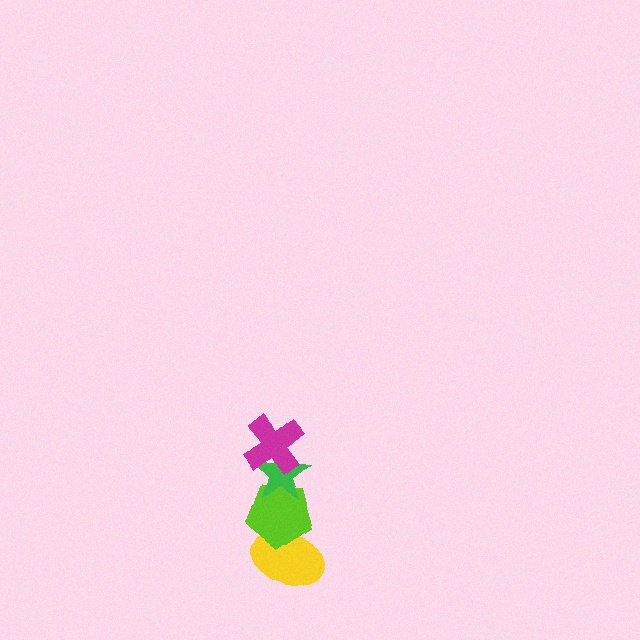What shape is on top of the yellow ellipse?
The lime pentagon is on top of the yellow ellipse.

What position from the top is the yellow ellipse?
The yellow ellipse is 4th from the top.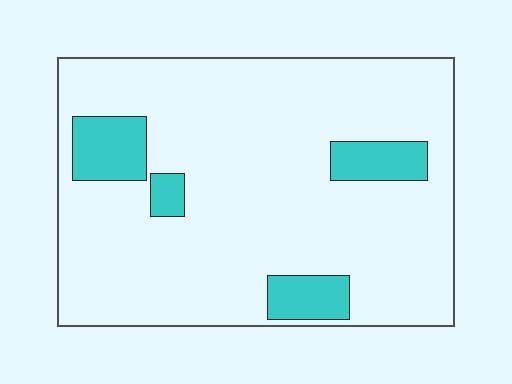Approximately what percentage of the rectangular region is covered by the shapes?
Approximately 15%.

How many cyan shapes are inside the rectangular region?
4.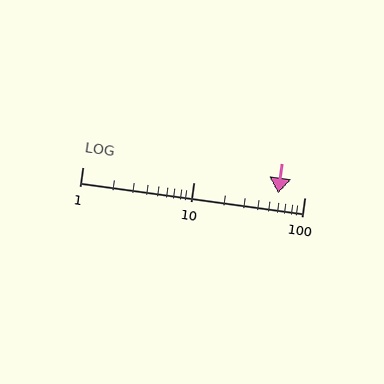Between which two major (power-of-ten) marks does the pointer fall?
The pointer is between 10 and 100.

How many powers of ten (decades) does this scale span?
The scale spans 2 decades, from 1 to 100.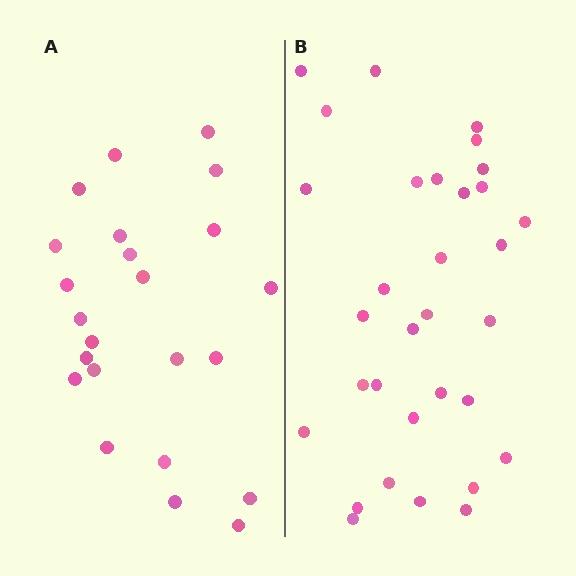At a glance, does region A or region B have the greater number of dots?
Region B (the right region) has more dots.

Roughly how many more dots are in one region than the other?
Region B has roughly 8 or so more dots than region A.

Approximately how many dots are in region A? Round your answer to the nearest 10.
About 20 dots. (The exact count is 23, which rounds to 20.)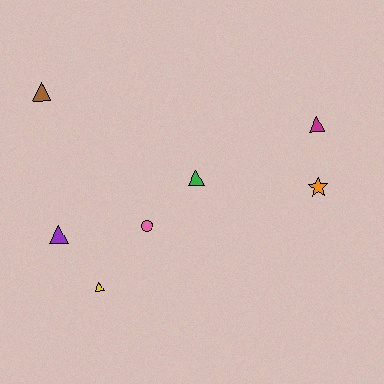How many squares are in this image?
There are no squares.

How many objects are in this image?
There are 7 objects.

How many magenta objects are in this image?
There is 1 magenta object.